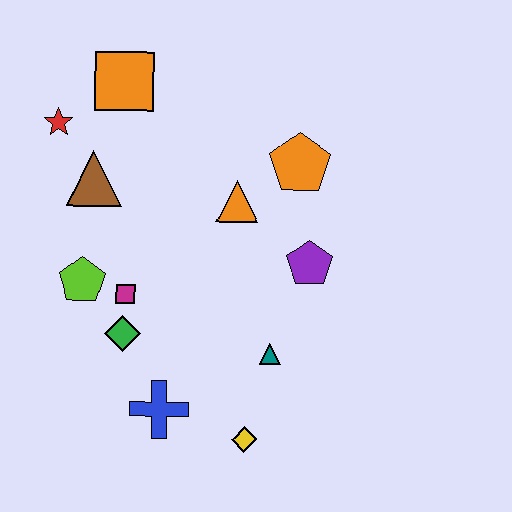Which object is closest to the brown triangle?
The red star is closest to the brown triangle.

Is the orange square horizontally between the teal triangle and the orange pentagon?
No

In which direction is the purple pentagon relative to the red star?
The purple pentagon is to the right of the red star.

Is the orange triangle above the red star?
No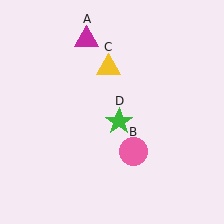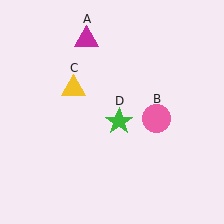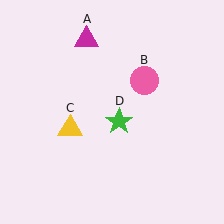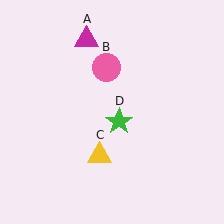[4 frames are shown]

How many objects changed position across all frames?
2 objects changed position: pink circle (object B), yellow triangle (object C).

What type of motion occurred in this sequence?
The pink circle (object B), yellow triangle (object C) rotated counterclockwise around the center of the scene.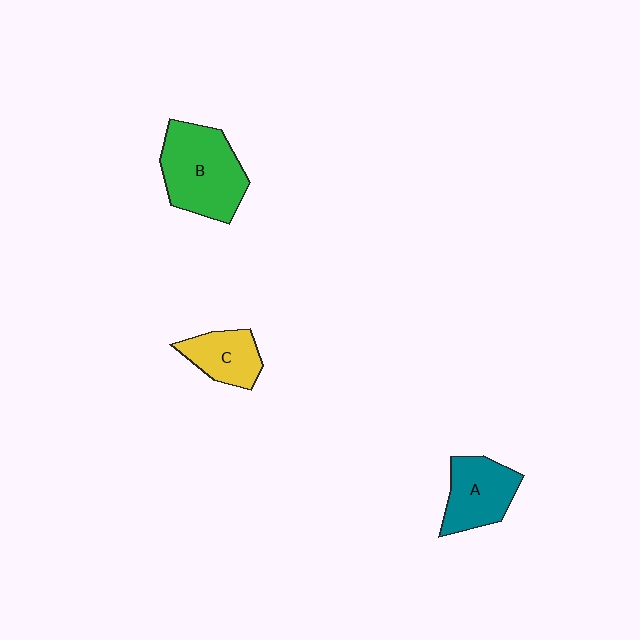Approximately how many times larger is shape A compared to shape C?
Approximately 1.3 times.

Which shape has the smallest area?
Shape C (yellow).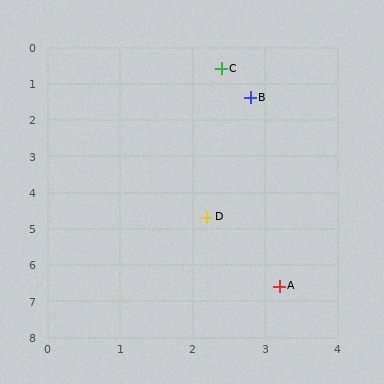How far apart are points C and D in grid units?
Points C and D are about 4.1 grid units apart.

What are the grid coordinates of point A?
Point A is at approximately (3.2, 6.6).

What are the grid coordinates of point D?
Point D is at approximately (2.2, 4.7).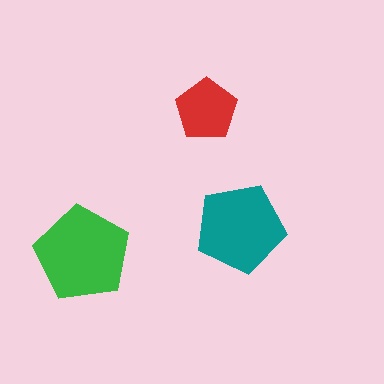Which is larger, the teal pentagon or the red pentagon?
The teal one.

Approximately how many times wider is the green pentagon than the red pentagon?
About 1.5 times wider.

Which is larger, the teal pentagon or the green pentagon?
The green one.